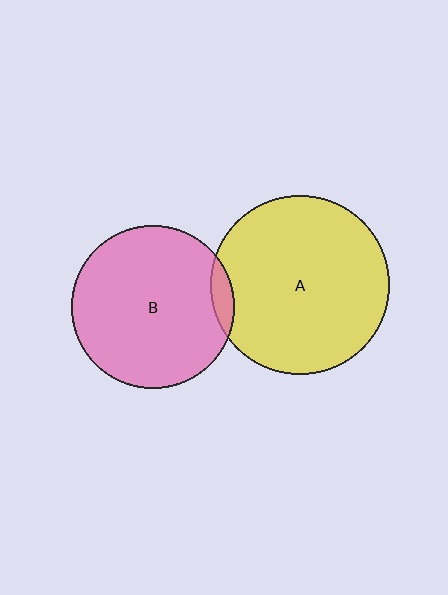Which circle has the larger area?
Circle A (yellow).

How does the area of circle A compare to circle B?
Approximately 1.2 times.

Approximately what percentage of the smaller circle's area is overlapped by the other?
Approximately 5%.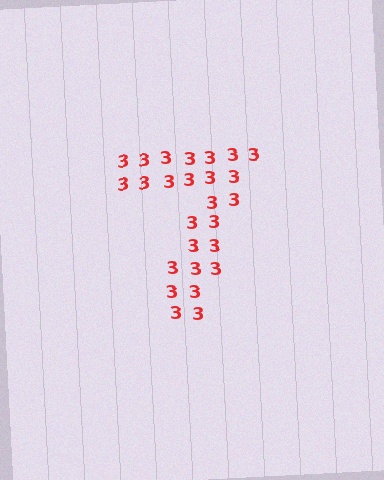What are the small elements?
The small elements are digit 3's.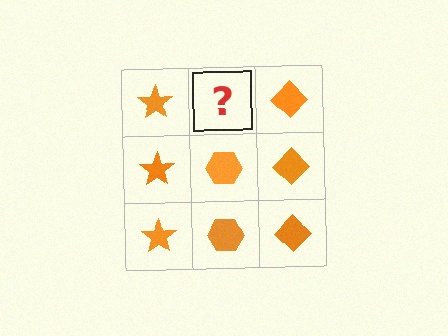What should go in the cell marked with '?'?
The missing cell should contain an orange hexagon.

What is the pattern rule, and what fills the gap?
The rule is that each column has a consistent shape. The gap should be filled with an orange hexagon.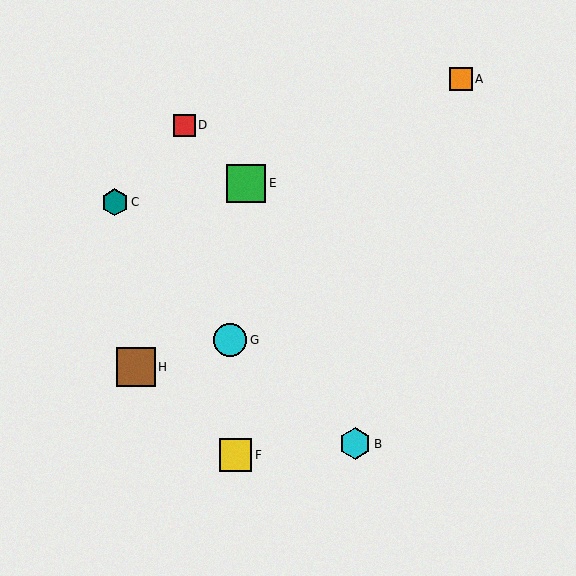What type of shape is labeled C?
Shape C is a teal hexagon.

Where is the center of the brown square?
The center of the brown square is at (136, 367).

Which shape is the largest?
The green square (labeled E) is the largest.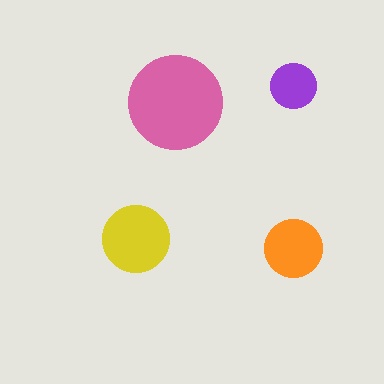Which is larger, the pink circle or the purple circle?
The pink one.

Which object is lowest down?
The orange circle is bottommost.